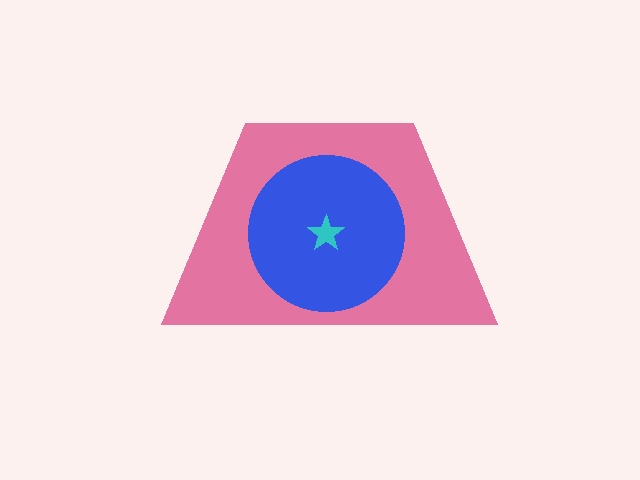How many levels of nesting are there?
3.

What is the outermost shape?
The pink trapezoid.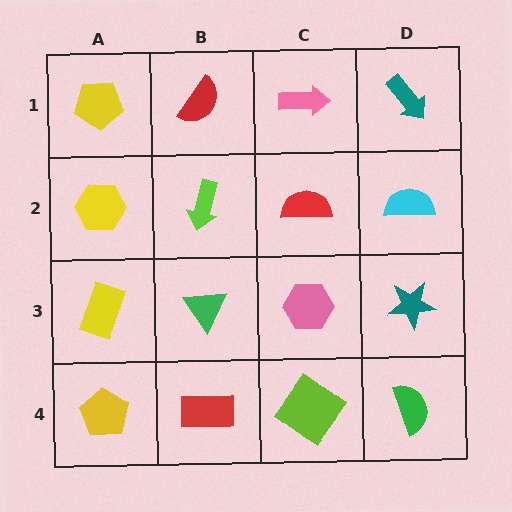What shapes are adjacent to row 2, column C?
A pink arrow (row 1, column C), a pink hexagon (row 3, column C), a lime arrow (row 2, column B), a cyan semicircle (row 2, column D).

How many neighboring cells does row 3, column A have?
3.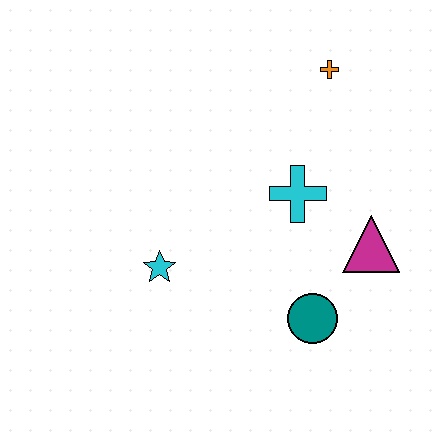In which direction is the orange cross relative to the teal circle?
The orange cross is above the teal circle.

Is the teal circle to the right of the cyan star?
Yes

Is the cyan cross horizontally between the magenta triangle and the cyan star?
Yes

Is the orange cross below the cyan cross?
No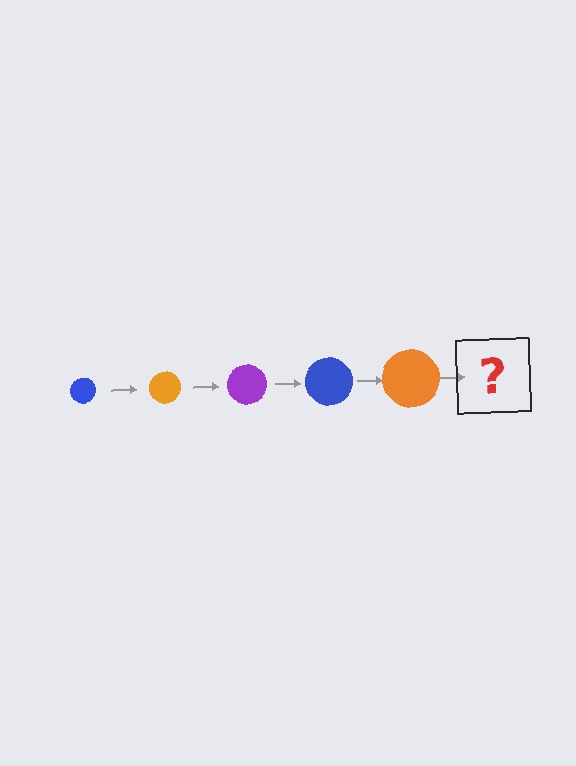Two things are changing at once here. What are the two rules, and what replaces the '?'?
The two rules are that the circle grows larger each step and the color cycles through blue, orange, and purple. The '?' should be a purple circle, larger than the previous one.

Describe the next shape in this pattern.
It should be a purple circle, larger than the previous one.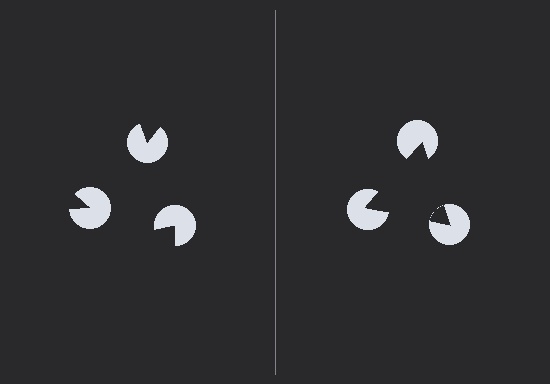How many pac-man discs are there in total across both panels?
6 — 3 on each side.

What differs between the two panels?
The pac-man discs are positioned identically on both sides; only the wedge orientations differ. On the right they align to a triangle; on the left they are misaligned.